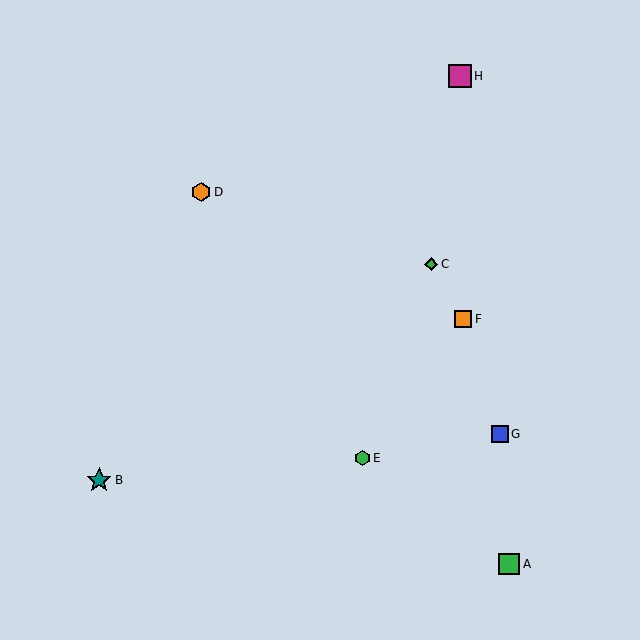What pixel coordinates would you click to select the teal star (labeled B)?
Click at (99, 480) to select the teal star B.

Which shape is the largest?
The teal star (labeled B) is the largest.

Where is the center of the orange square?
The center of the orange square is at (463, 319).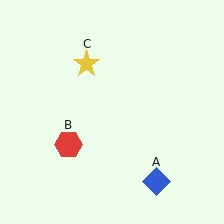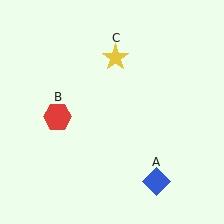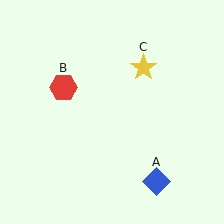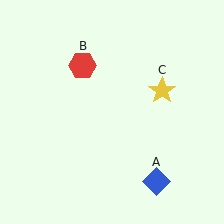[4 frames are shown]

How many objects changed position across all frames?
2 objects changed position: red hexagon (object B), yellow star (object C).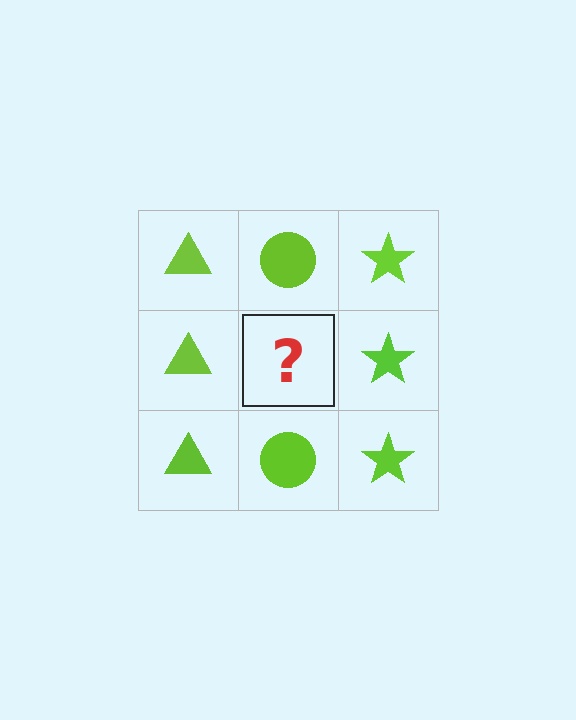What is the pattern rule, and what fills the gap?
The rule is that each column has a consistent shape. The gap should be filled with a lime circle.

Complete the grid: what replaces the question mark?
The question mark should be replaced with a lime circle.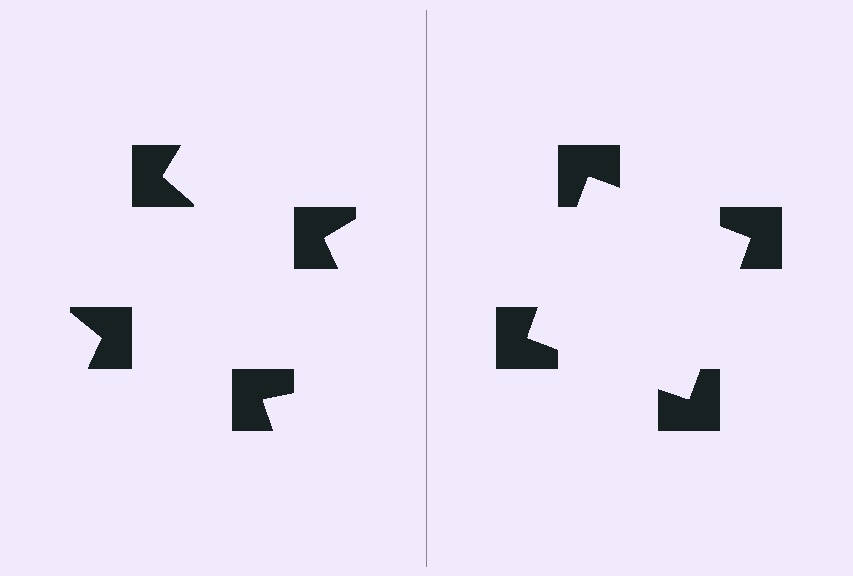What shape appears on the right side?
An illusory square.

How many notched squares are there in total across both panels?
8 — 4 on each side.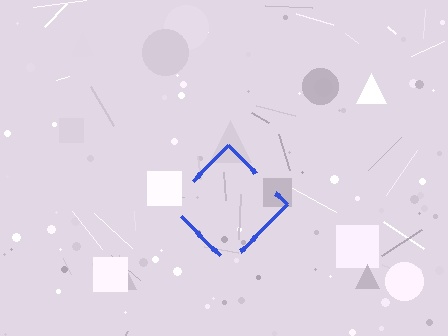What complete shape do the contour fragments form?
The contour fragments form a diamond.